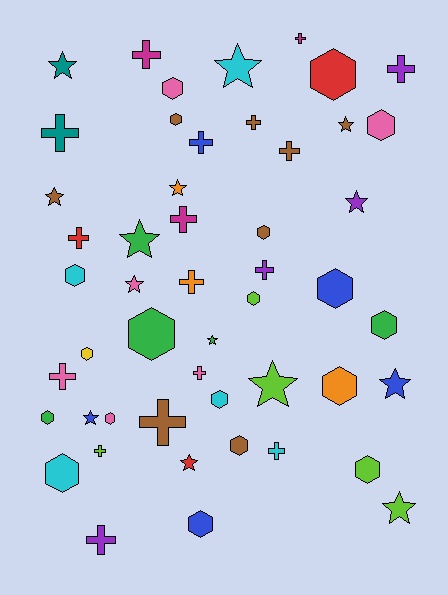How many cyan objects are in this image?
There are 5 cyan objects.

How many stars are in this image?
There are 14 stars.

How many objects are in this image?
There are 50 objects.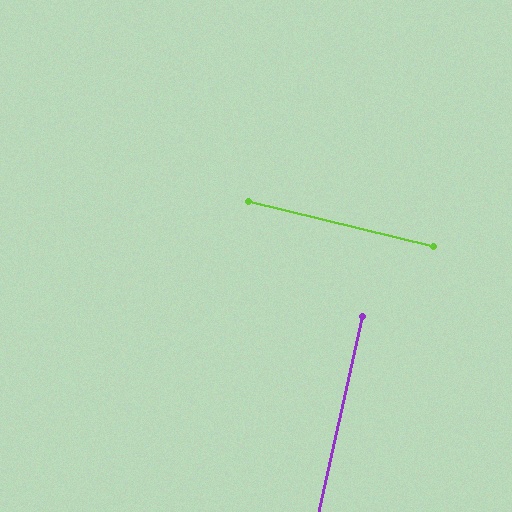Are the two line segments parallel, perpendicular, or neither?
Perpendicular — they meet at approximately 89°.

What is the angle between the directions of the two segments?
Approximately 89 degrees.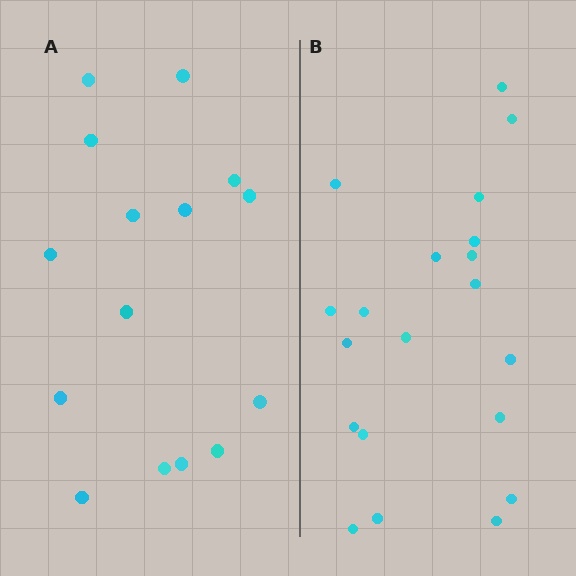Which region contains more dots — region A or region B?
Region B (the right region) has more dots.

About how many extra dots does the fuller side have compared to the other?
Region B has about 5 more dots than region A.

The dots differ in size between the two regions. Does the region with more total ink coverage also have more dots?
No. Region A has more total ink coverage because its dots are larger, but region B actually contains more individual dots. Total area can be misleading — the number of items is what matters here.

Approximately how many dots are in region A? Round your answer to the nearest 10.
About 20 dots. (The exact count is 15, which rounds to 20.)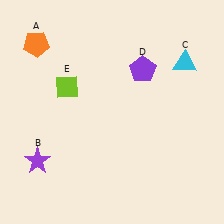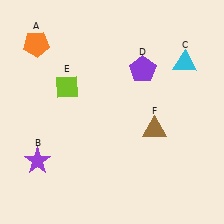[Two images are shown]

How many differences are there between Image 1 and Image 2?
There is 1 difference between the two images.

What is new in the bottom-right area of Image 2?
A brown triangle (F) was added in the bottom-right area of Image 2.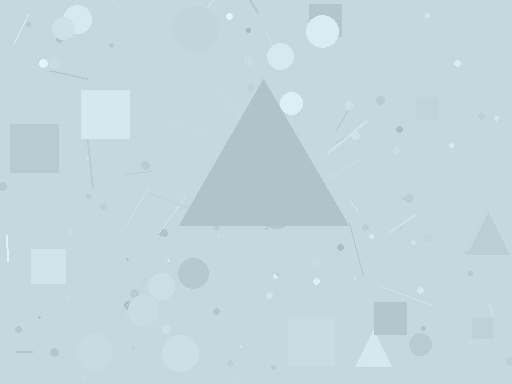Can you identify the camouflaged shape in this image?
The camouflaged shape is a triangle.